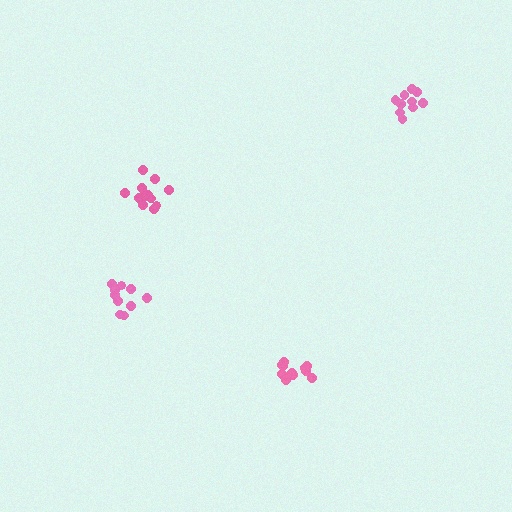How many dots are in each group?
Group 1: 10 dots, Group 2: 11 dots, Group 3: 10 dots, Group 4: 13 dots (44 total).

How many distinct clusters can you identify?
There are 4 distinct clusters.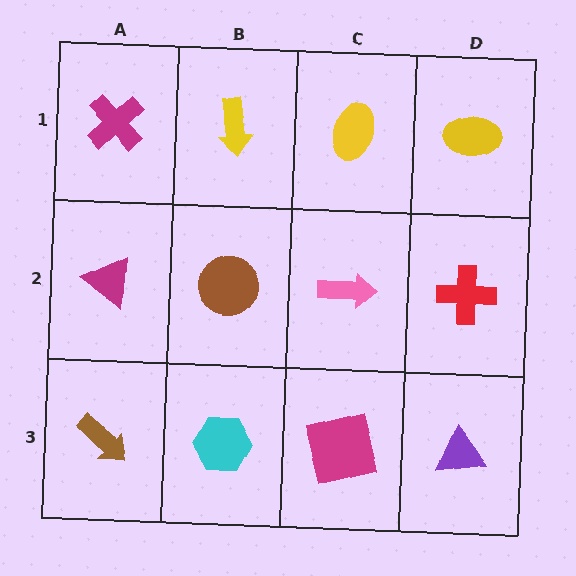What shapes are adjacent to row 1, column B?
A brown circle (row 2, column B), a magenta cross (row 1, column A), a yellow ellipse (row 1, column C).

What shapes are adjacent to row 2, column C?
A yellow ellipse (row 1, column C), a magenta square (row 3, column C), a brown circle (row 2, column B), a red cross (row 2, column D).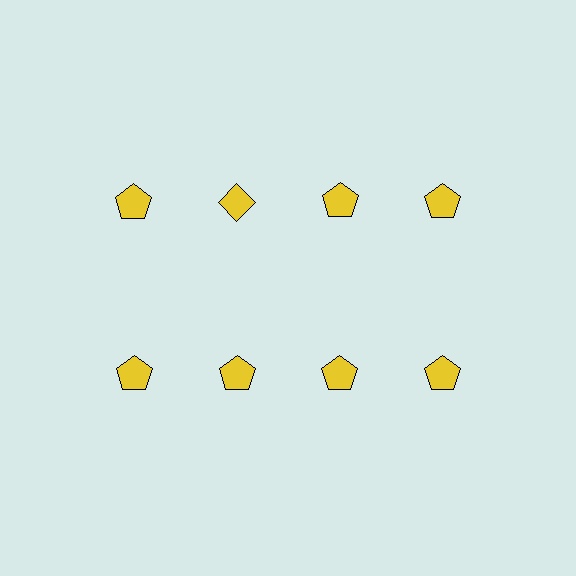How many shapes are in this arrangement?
There are 8 shapes arranged in a grid pattern.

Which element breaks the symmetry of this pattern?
The yellow diamond in the top row, second from left column breaks the symmetry. All other shapes are yellow pentagons.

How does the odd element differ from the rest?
It has a different shape: diamond instead of pentagon.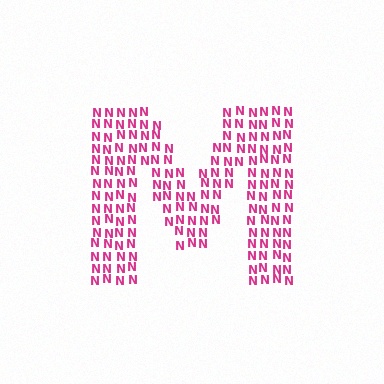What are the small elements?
The small elements are letter N's.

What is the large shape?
The large shape is the letter M.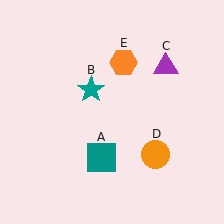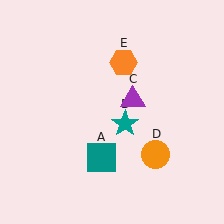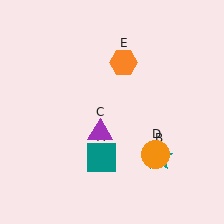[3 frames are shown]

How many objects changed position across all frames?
2 objects changed position: teal star (object B), purple triangle (object C).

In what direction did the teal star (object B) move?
The teal star (object B) moved down and to the right.